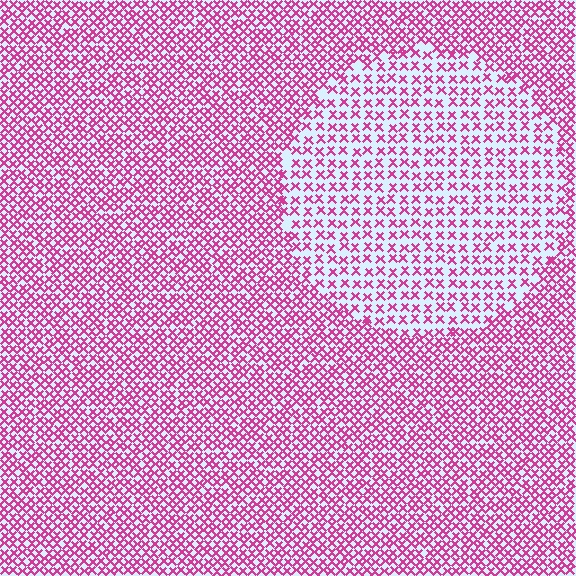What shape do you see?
I see a circle.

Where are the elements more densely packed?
The elements are more densely packed outside the circle boundary.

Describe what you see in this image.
The image contains small magenta elements arranged at two different densities. A circle-shaped region is visible where the elements are less densely packed than the surrounding area.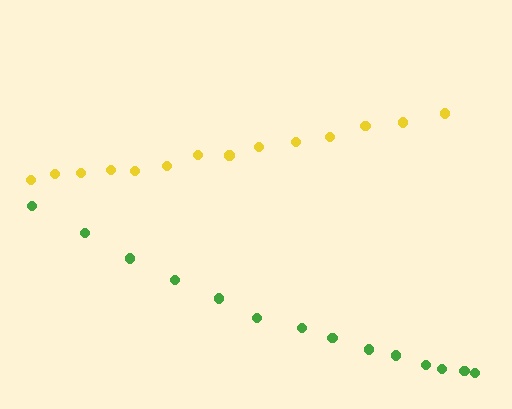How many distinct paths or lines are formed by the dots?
There are 2 distinct paths.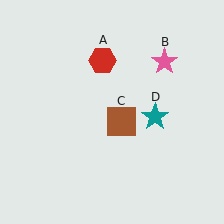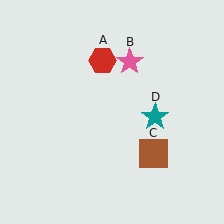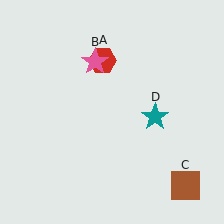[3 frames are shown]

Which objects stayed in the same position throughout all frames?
Red hexagon (object A) and teal star (object D) remained stationary.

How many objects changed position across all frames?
2 objects changed position: pink star (object B), brown square (object C).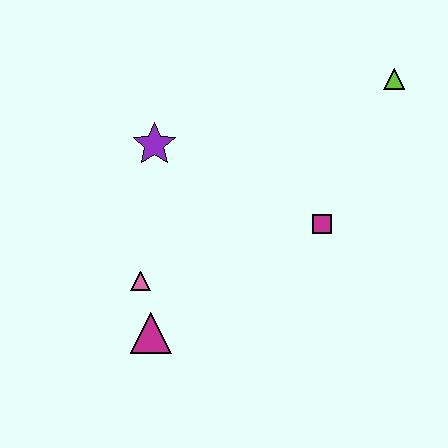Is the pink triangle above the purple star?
No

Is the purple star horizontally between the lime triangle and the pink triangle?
Yes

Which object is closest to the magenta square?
The lime triangle is closest to the magenta square.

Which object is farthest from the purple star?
The lime triangle is farthest from the purple star.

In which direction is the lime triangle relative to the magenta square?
The lime triangle is above the magenta square.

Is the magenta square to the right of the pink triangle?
Yes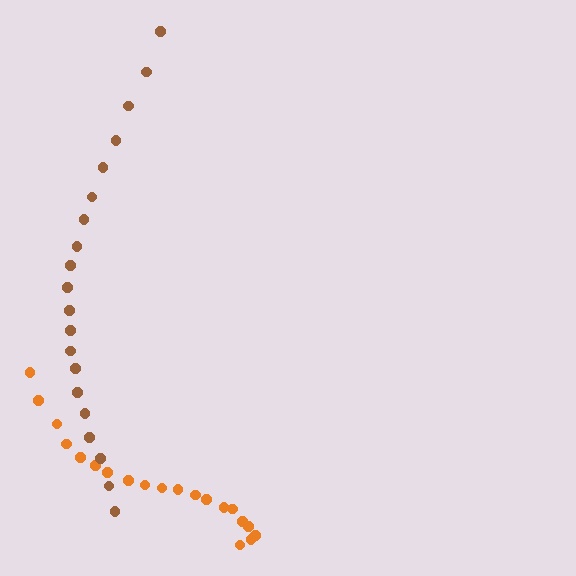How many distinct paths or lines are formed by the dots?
There are 2 distinct paths.